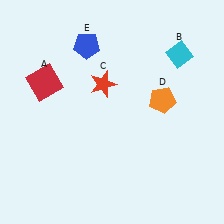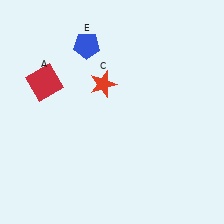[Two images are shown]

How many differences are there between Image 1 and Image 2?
There are 2 differences between the two images.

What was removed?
The cyan diamond (B), the orange pentagon (D) were removed in Image 2.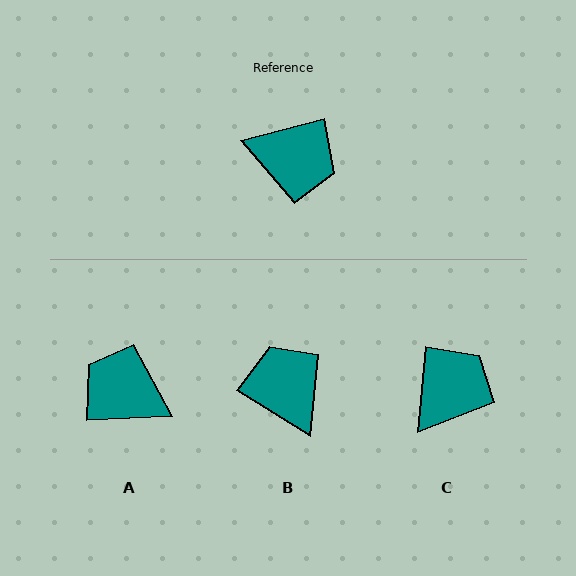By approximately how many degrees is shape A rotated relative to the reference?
Approximately 168 degrees counter-clockwise.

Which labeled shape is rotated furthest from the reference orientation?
A, about 168 degrees away.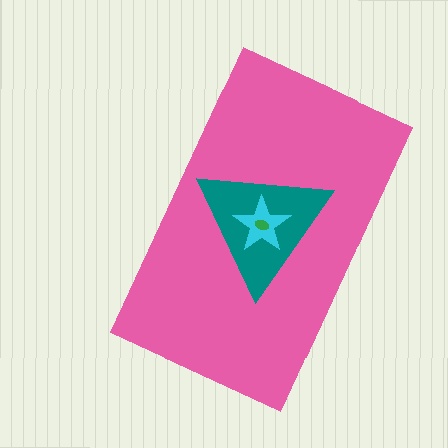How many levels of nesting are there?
4.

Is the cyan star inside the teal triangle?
Yes.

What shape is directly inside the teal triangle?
The cyan star.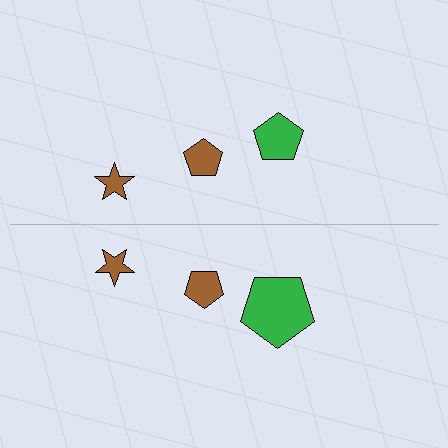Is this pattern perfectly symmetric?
No, the pattern is not perfectly symmetric. The green pentagon on the bottom side has a different size than its mirror counterpart.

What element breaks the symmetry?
The green pentagon on the bottom side has a different size than its mirror counterpart.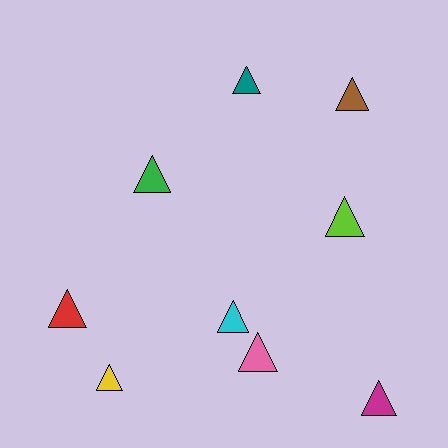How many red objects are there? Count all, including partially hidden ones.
There is 1 red object.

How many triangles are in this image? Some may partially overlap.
There are 9 triangles.